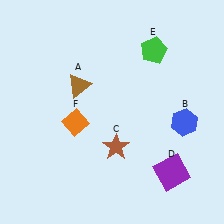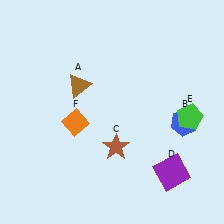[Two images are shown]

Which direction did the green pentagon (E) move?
The green pentagon (E) moved down.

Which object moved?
The green pentagon (E) moved down.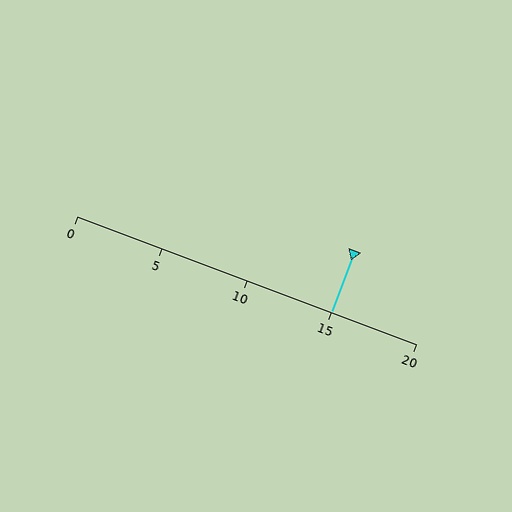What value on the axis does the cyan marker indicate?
The marker indicates approximately 15.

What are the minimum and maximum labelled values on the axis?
The axis runs from 0 to 20.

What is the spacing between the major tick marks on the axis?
The major ticks are spaced 5 apart.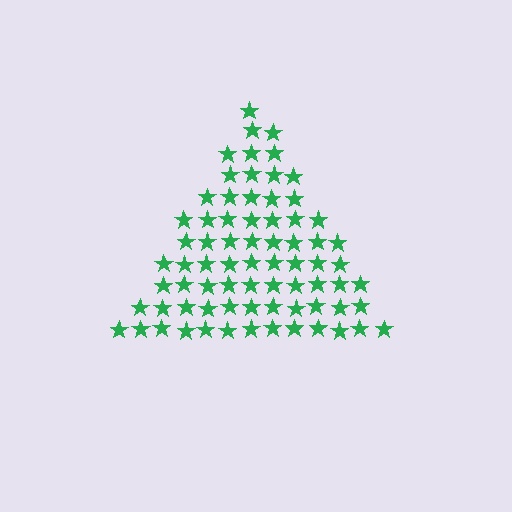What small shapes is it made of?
It is made of small stars.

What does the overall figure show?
The overall figure shows a triangle.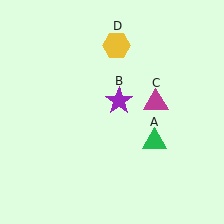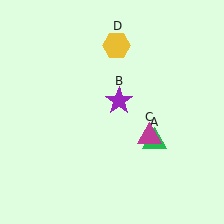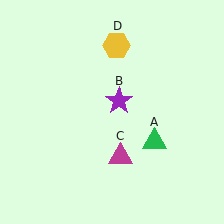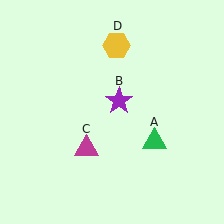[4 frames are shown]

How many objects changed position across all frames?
1 object changed position: magenta triangle (object C).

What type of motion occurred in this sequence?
The magenta triangle (object C) rotated clockwise around the center of the scene.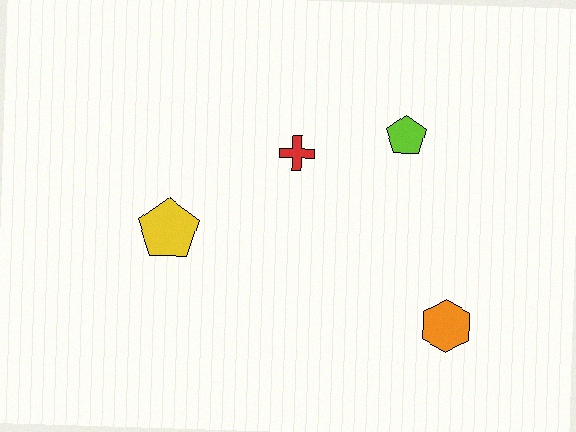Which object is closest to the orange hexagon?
The lime pentagon is closest to the orange hexagon.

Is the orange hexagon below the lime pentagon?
Yes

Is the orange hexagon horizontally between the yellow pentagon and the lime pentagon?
No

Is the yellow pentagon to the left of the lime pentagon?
Yes